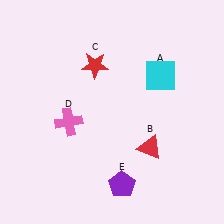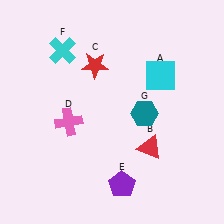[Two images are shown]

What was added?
A cyan cross (F), a teal hexagon (G) were added in Image 2.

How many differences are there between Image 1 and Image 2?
There are 2 differences between the two images.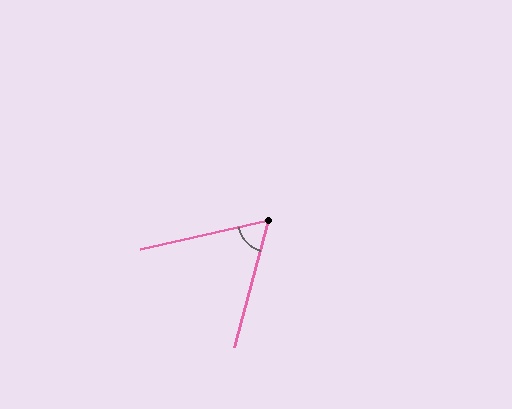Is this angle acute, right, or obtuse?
It is acute.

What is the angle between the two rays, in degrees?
Approximately 62 degrees.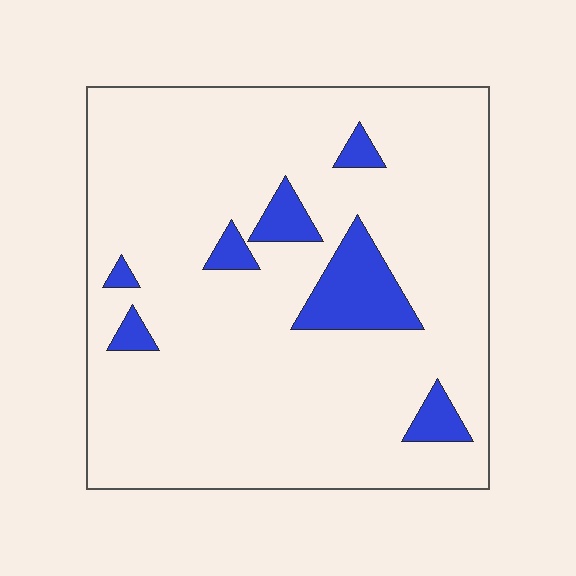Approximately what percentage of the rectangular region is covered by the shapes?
Approximately 10%.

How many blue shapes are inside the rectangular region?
7.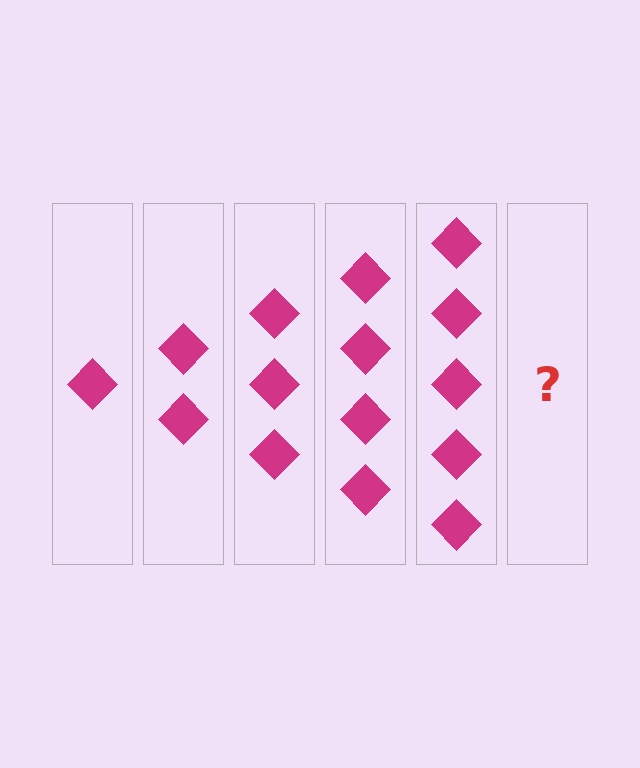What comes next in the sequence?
The next element should be 6 diamonds.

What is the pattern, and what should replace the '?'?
The pattern is that each step adds one more diamond. The '?' should be 6 diamonds.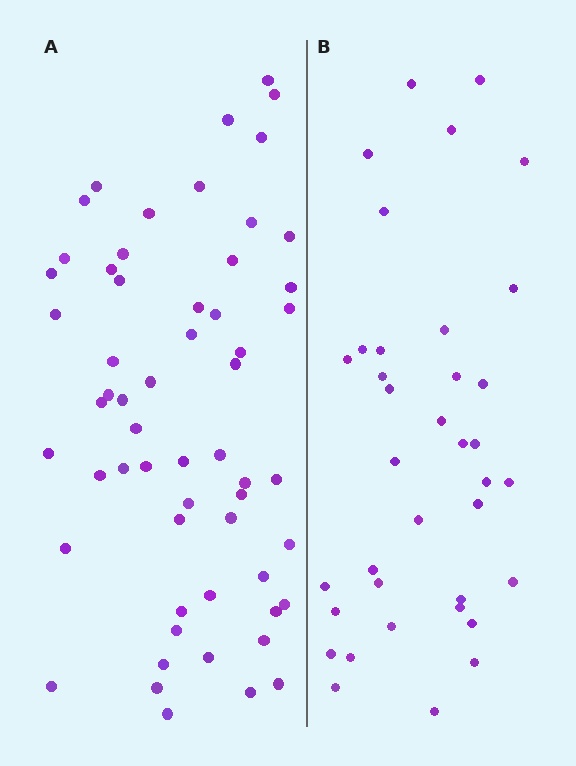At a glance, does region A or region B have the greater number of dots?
Region A (the left region) has more dots.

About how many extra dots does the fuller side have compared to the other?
Region A has approximately 20 more dots than region B.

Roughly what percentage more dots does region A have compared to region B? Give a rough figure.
About 55% more.